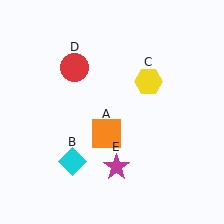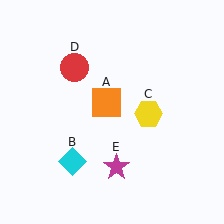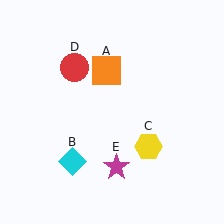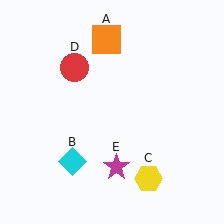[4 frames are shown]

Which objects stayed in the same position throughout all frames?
Cyan diamond (object B) and red circle (object D) and magenta star (object E) remained stationary.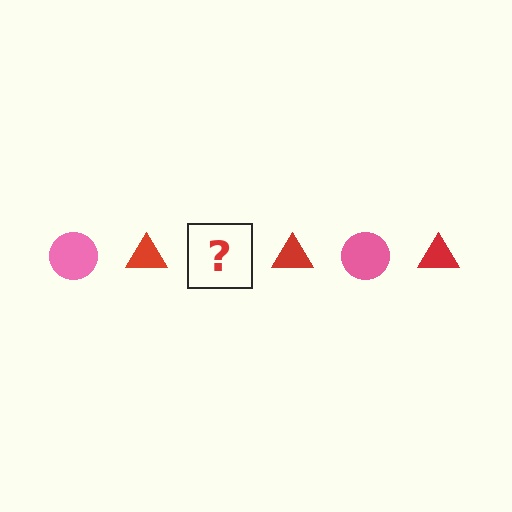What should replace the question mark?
The question mark should be replaced with a pink circle.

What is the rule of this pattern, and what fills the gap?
The rule is that the pattern alternates between pink circle and red triangle. The gap should be filled with a pink circle.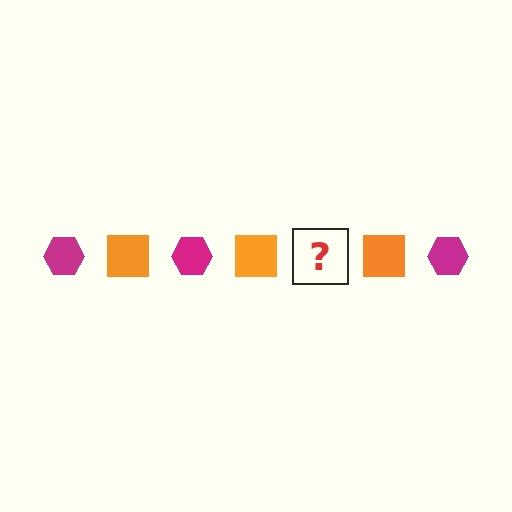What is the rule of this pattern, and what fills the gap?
The rule is that the pattern alternates between magenta hexagon and orange square. The gap should be filled with a magenta hexagon.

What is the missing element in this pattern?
The missing element is a magenta hexagon.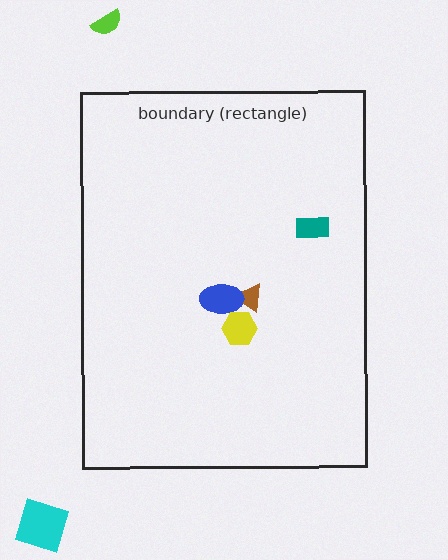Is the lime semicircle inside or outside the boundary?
Outside.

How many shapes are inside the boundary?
4 inside, 2 outside.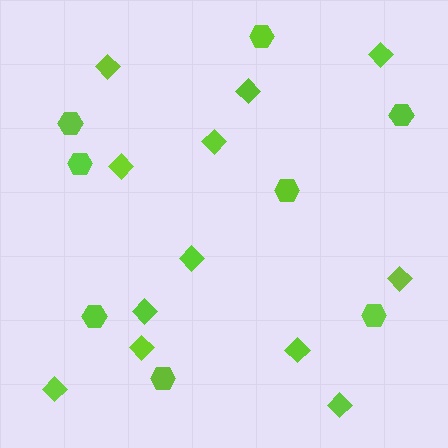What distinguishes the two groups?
There are 2 groups: one group of diamonds (12) and one group of hexagons (8).